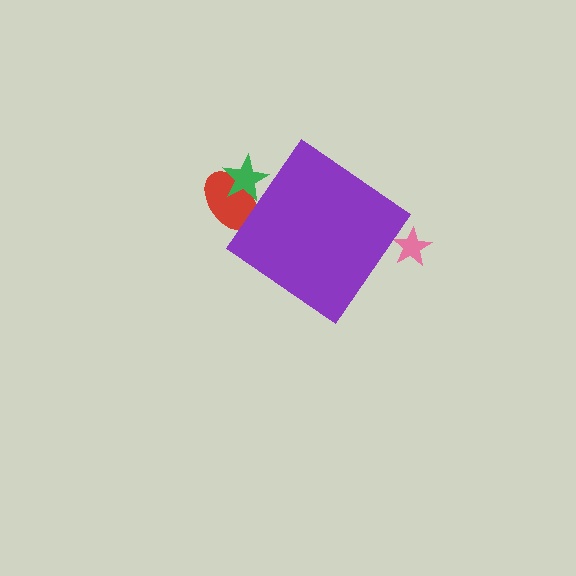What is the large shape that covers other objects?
A purple diamond.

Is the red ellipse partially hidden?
Yes, the red ellipse is partially hidden behind the purple diamond.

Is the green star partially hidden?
Yes, the green star is partially hidden behind the purple diamond.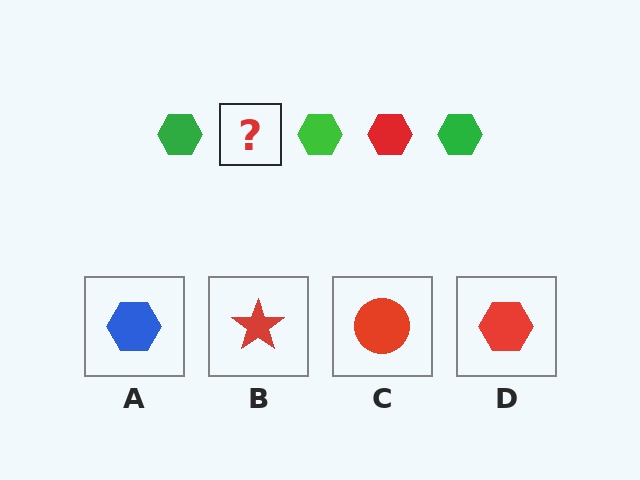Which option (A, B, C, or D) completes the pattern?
D.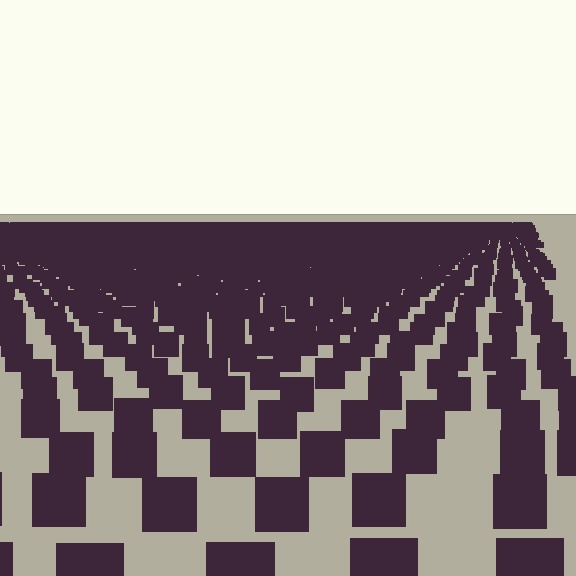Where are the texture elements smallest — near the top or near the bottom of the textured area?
Near the top.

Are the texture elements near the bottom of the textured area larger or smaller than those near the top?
Larger. Near the bottom, elements are closer to the viewer and appear at a bigger on-screen size.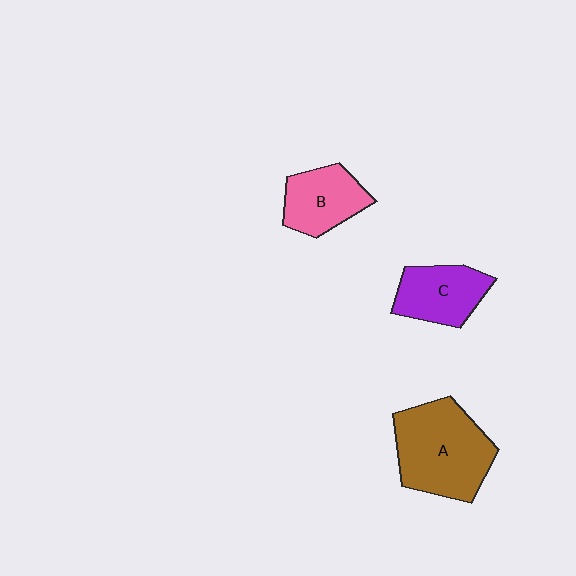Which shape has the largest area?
Shape A (brown).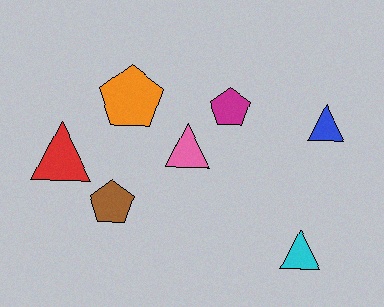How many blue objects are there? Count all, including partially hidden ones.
There is 1 blue object.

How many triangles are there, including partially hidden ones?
There are 4 triangles.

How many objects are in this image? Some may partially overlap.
There are 7 objects.